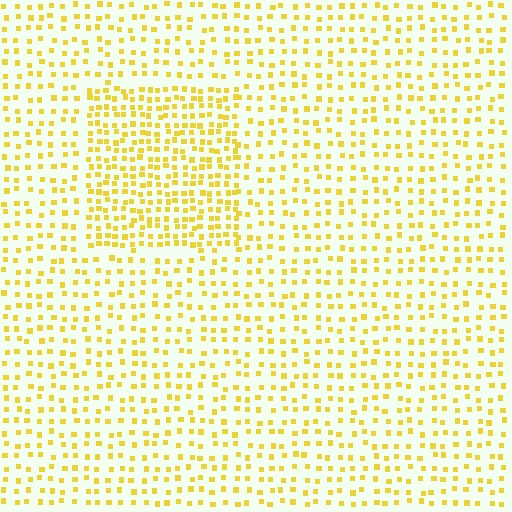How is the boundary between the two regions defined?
The boundary is defined by a change in element density (approximately 1.8x ratio). All elements are the same color, size, and shape.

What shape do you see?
I see a rectangle.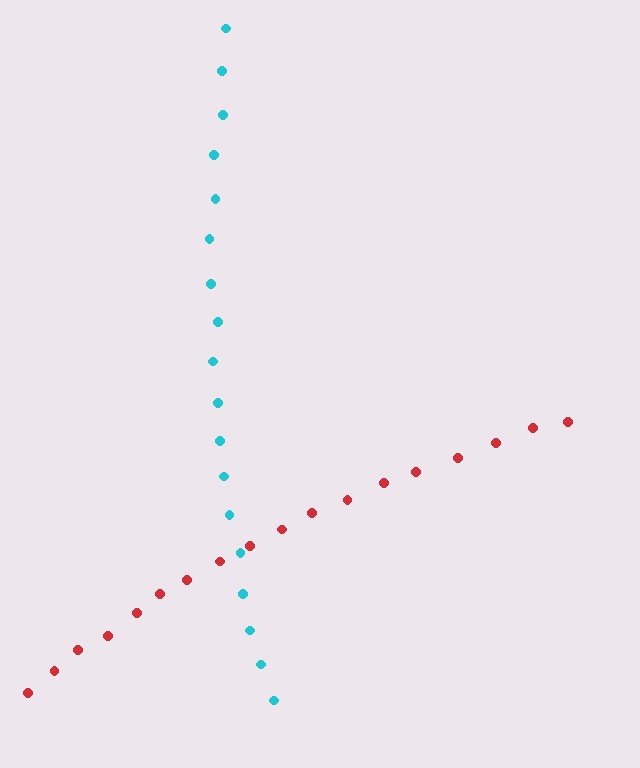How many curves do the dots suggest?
There are 2 distinct paths.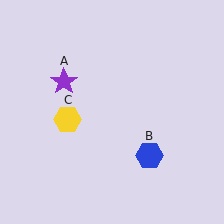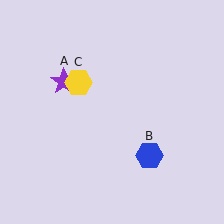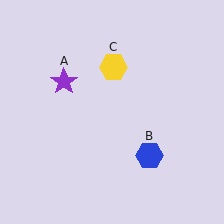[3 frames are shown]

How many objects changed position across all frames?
1 object changed position: yellow hexagon (object C).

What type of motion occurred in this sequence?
The yellow hexagon (object C) rotated clockwise around the center of the scene.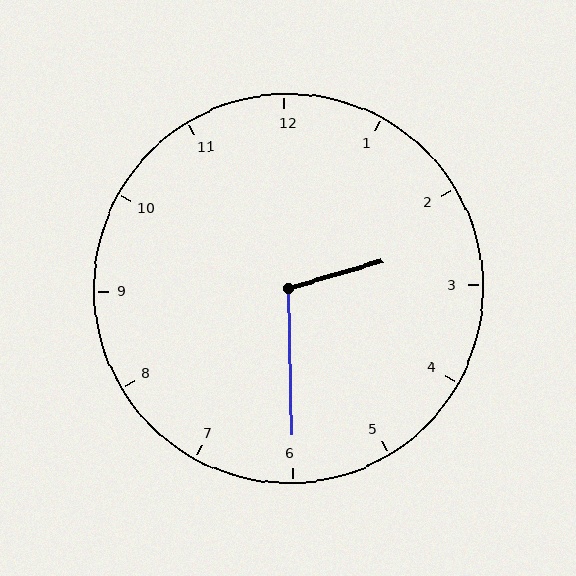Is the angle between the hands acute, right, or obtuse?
It is obtuse.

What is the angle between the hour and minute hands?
Approximately 105 degrees.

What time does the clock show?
2:30.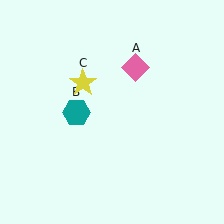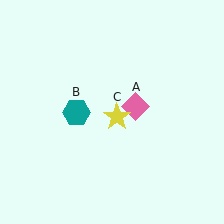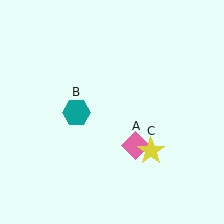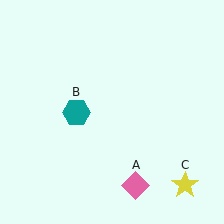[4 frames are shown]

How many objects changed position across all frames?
2 objects changed position: pink diamond (object A), yellow star (object C).